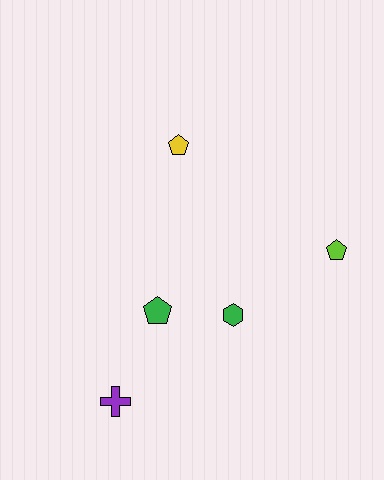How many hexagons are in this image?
There is 1 hexagon.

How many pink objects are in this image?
There are no pink objects.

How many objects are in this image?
There are 5 objects.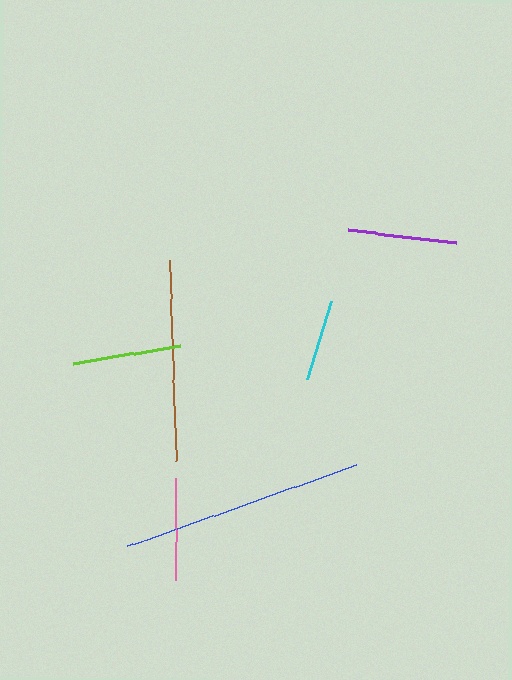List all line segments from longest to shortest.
From longest to shortest: blue, brown, lime, purple, pink, cyan.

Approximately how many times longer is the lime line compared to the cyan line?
The lime line is approximately 1.3 times the length of the cyan line.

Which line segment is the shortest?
The cyan line is the shortest at approximately 82 pixels.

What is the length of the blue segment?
The blue segment is approximately 242 pixels long.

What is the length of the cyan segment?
The cyan segment is approximately 82 pixels long.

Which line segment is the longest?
The blue line is the longest at approximately 242 pixels.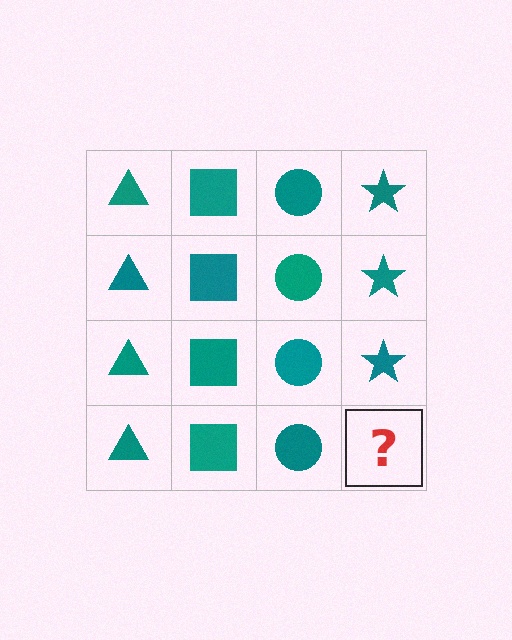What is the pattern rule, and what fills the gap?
The rule is that each column has a consistent shape. The gap should be filled with a teal star.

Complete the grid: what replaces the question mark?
The question mark should be replaced with a teal star.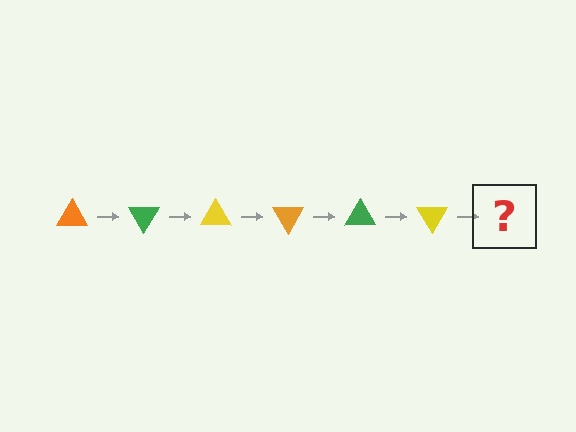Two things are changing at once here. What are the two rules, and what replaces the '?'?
The two rules are that it rotates 60 degrees each step and the color cycles through orange, green, and yellow. The '?' should be an orange triangle, rotated 360 degrees from the start.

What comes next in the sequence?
The next element should be an orange triangle, rotated 360 degrees from the start.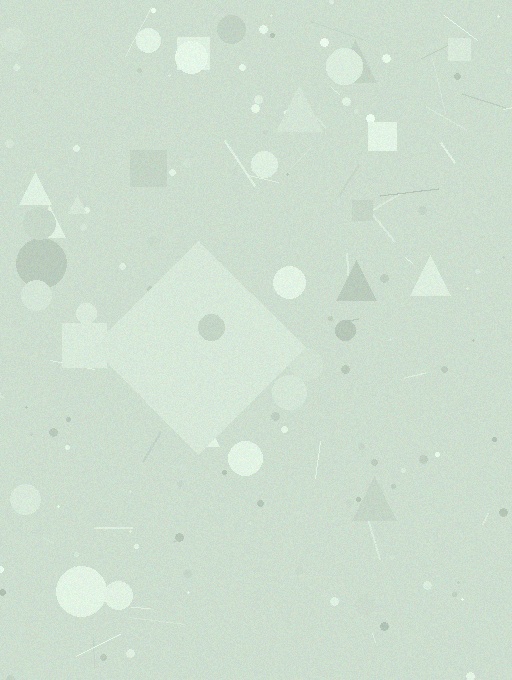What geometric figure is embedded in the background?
A diamond is embedded in the background.